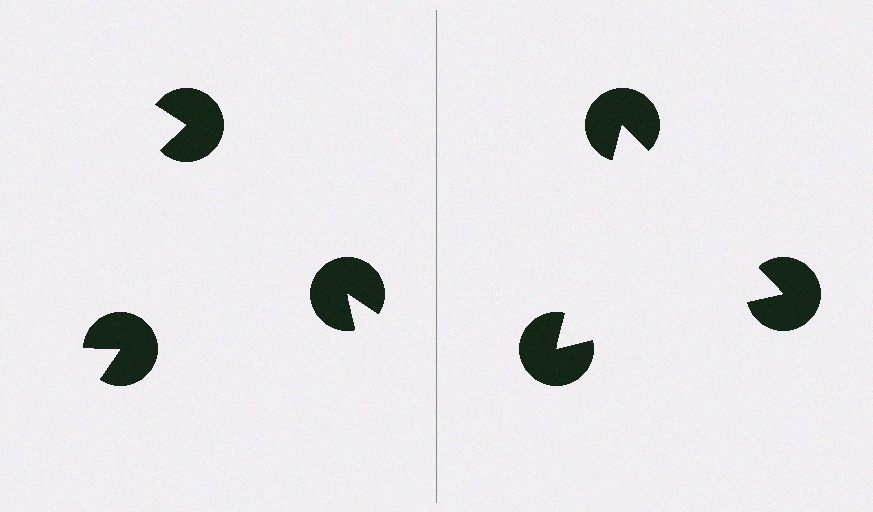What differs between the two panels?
The pac-man discs are positioned identically on both sides; only the wedge orientations differ. On the right they align to a triangle; on the left they are misaligned.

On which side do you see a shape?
An illusory triangle appears on the right side. On the left side the wedge cuts are rotated, so no coherent shape forms.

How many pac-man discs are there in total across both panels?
6 — 3 on each side.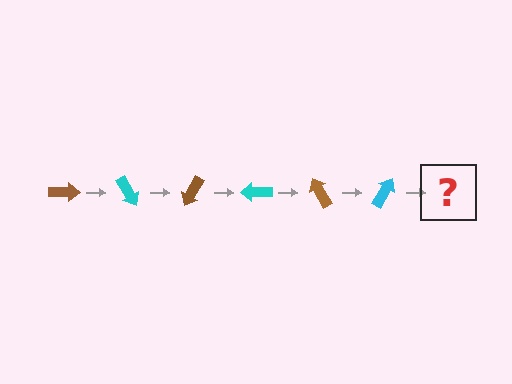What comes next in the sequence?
The next element should be a brown arrow, rotated 360 degrees from the start.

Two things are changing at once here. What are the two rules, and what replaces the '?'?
The two rules are that it rotates 60 degrees each step and the color cycles through brown and cyan. The '?' should be a brown arrow, rotated 360 degrees from the start.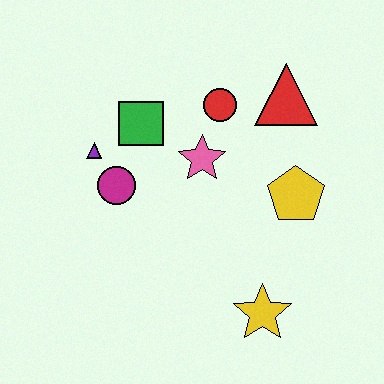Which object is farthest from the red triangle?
The yellow star is farthest from the red triangle.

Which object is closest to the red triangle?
The red circle is closest to the red triangle.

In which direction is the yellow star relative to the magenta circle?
The yellow star is to the right of the magenta circle.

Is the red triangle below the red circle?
No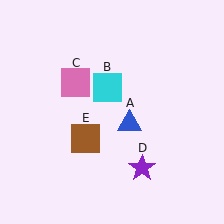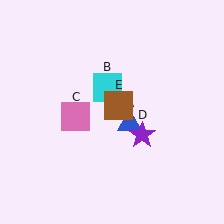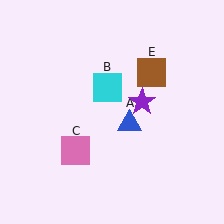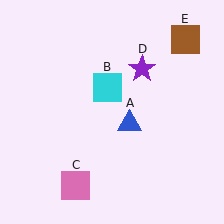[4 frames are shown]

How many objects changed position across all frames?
3 objects changed position: pink square (object C), purple star (object D), brown square (object E).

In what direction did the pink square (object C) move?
The pink square (object C) moved down.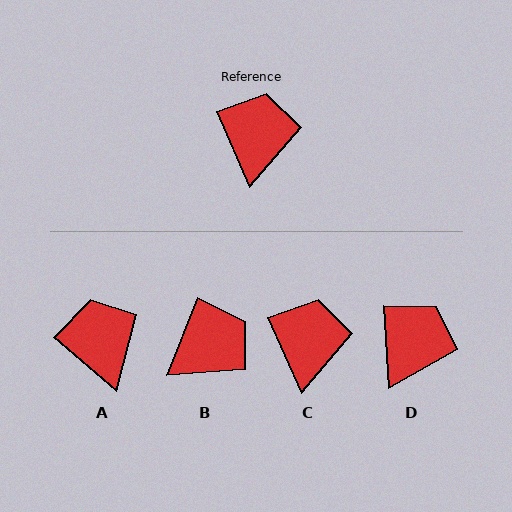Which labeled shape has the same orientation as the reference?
C.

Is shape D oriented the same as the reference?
No, it is off by about 20 degrees.